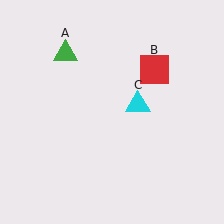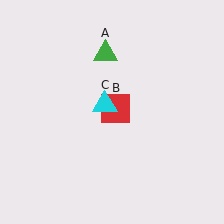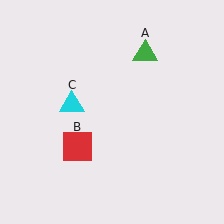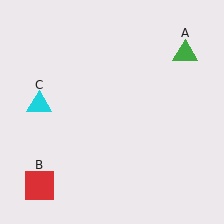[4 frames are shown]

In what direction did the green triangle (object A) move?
The green triangle (object A) moved right.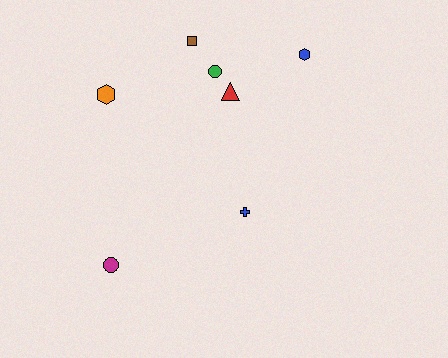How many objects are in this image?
There are 7 objects.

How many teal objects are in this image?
There are no teal objects.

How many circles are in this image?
There are 2 circles.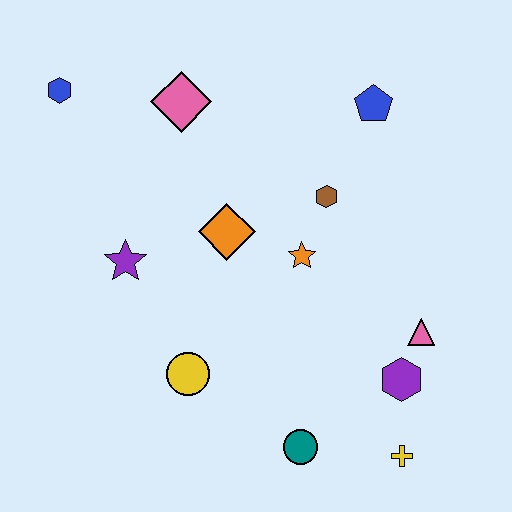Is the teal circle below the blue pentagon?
Yes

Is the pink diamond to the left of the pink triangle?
Yes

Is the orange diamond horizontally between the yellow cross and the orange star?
No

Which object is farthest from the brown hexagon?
The blue hexagon is farthest from the brown hexagon.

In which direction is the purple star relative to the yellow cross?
The purple star is to the left of the yellow cross.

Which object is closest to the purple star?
The orange diamond is closest to the purple star.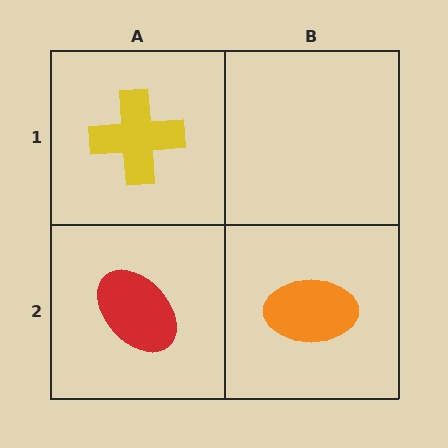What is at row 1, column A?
A yellow cross.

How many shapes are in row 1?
1 shape.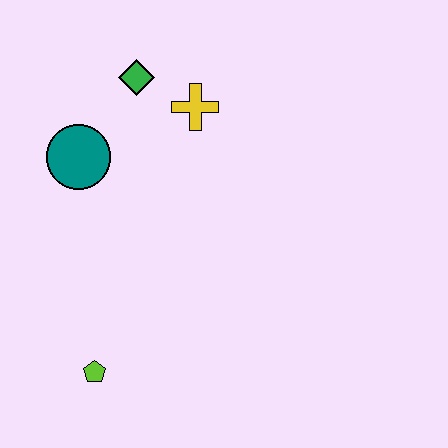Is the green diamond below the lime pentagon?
No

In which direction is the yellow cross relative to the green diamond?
The yellow cross is to the right of the green diamond.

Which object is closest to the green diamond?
The yellow cross is closest to the green diamond.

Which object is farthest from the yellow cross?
The lime pentagon is farthest from the yellow cross.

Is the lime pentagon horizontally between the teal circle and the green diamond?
Yes